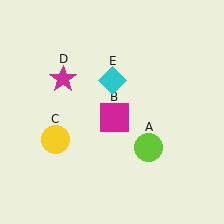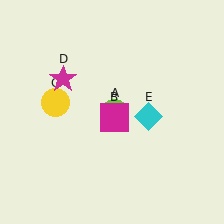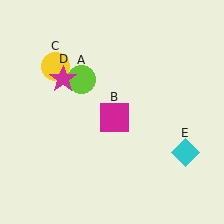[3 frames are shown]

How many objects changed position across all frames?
3 objects changed position: lime circle (object A), yellow circle (object C), cyan diamond (object E).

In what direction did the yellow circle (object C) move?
The yellow circle (object C) moved up.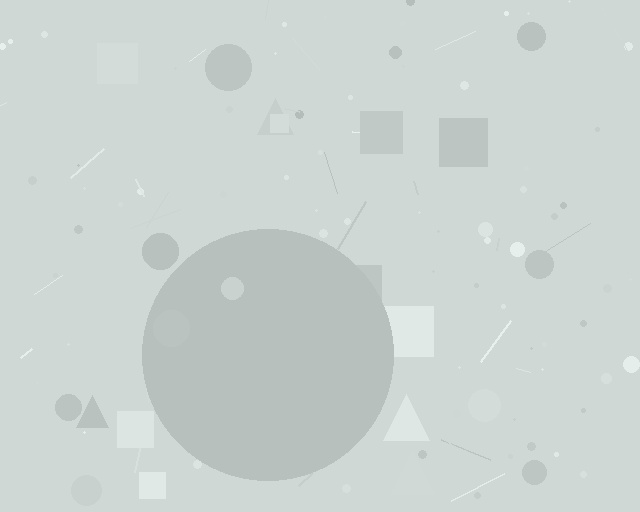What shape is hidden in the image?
A circle is hidden in the image.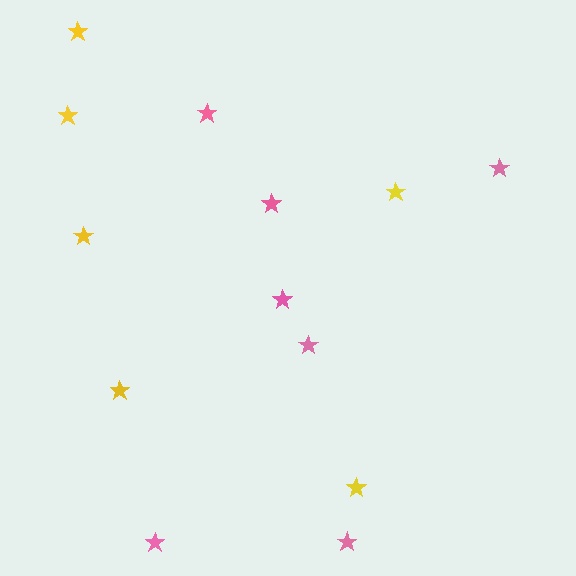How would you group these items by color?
There are 2 groups: one group of pink stars (7) and one group of yellow stars (6).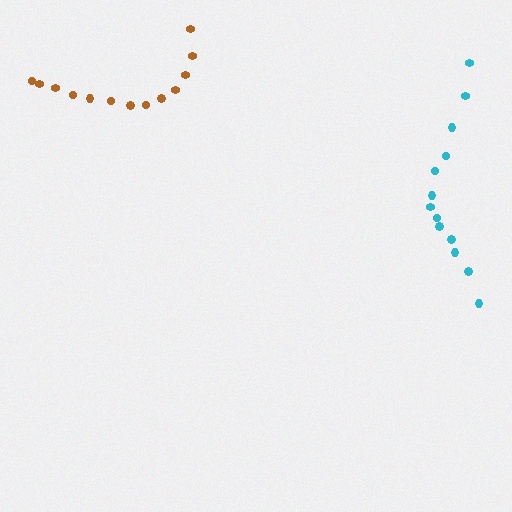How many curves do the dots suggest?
There are 2 distinct paths.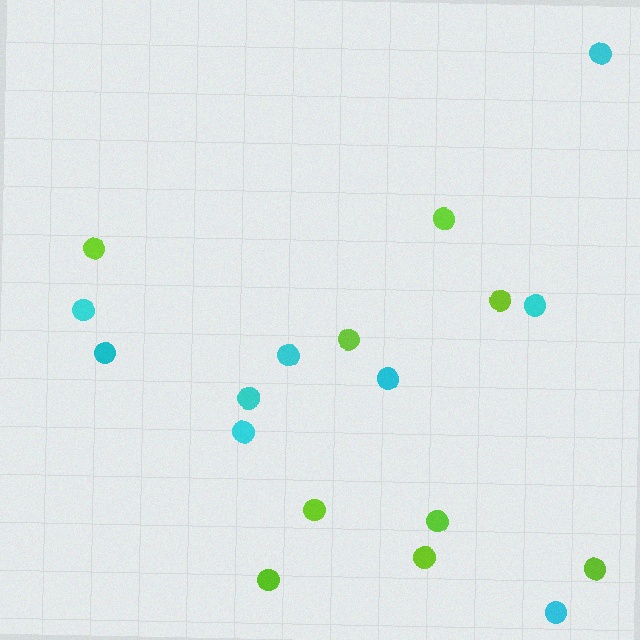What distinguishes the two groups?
There are 2 groups: one group of cyan circles (9) and one group of lime circles (9).